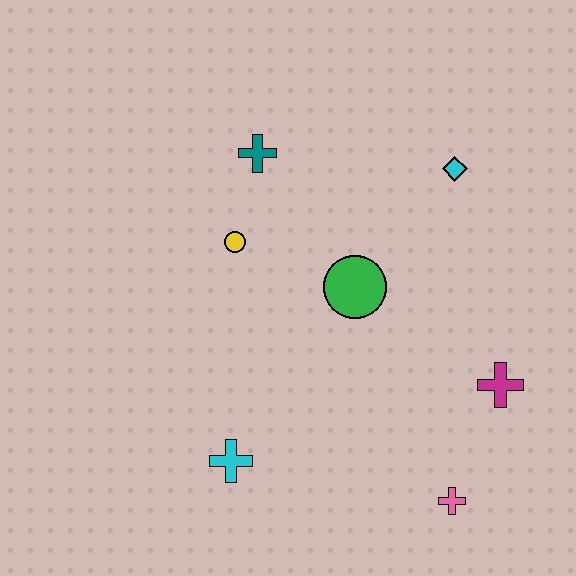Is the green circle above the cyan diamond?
No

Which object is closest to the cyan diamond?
The green circle is closest to the cyan diamond.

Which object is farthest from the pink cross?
The teal cross is farthest from the pink cross.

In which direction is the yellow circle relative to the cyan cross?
The yellow circle is above the cyan cross.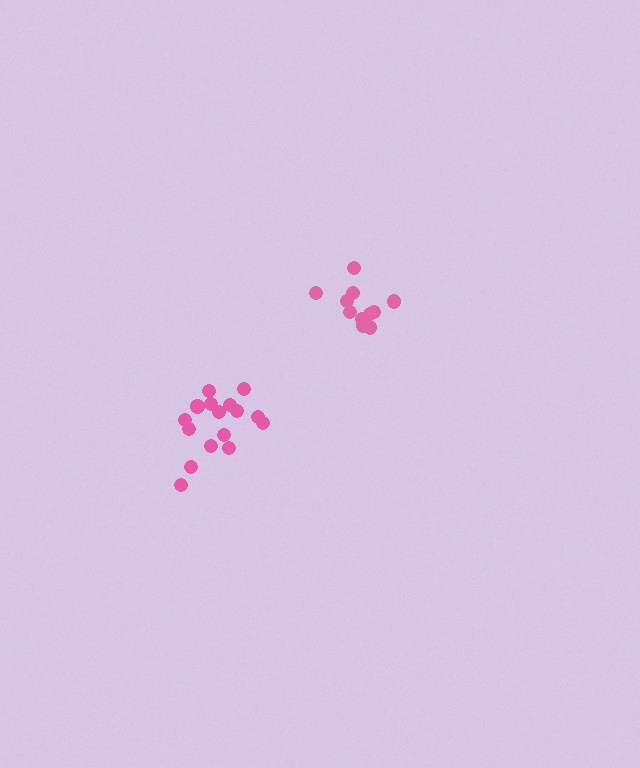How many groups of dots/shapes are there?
There are 2 groups.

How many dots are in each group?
Group 1: 11 dots, Group 2: 16 dots (27 total).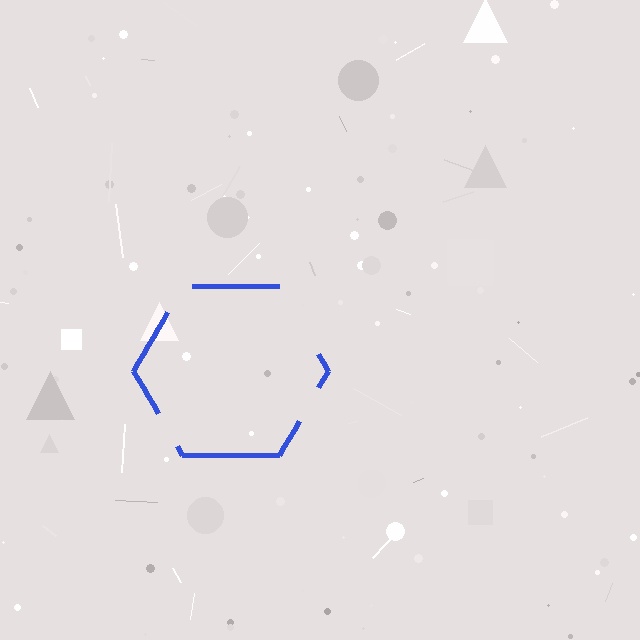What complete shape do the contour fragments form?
The contour fragments form a hexagon.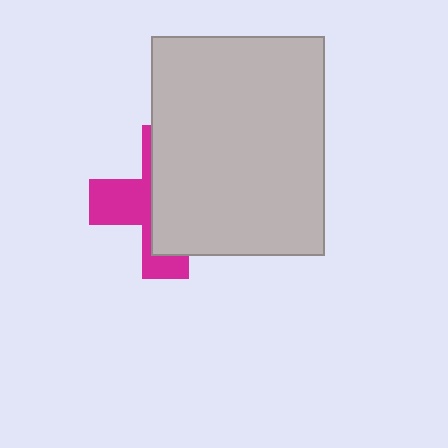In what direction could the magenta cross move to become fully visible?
The magenta cross could move left. That would shift it out from behind the light gray rectangle entirely.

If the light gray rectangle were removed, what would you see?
You would see the complete magenta cross.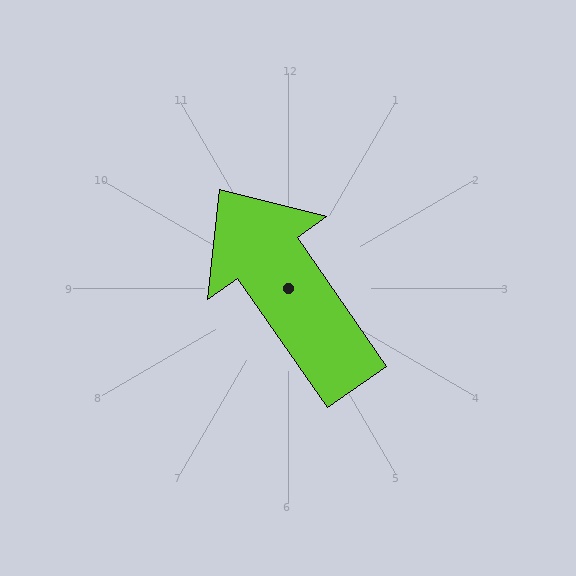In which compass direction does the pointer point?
Northwest.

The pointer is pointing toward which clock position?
Roughly 11 o'clock.